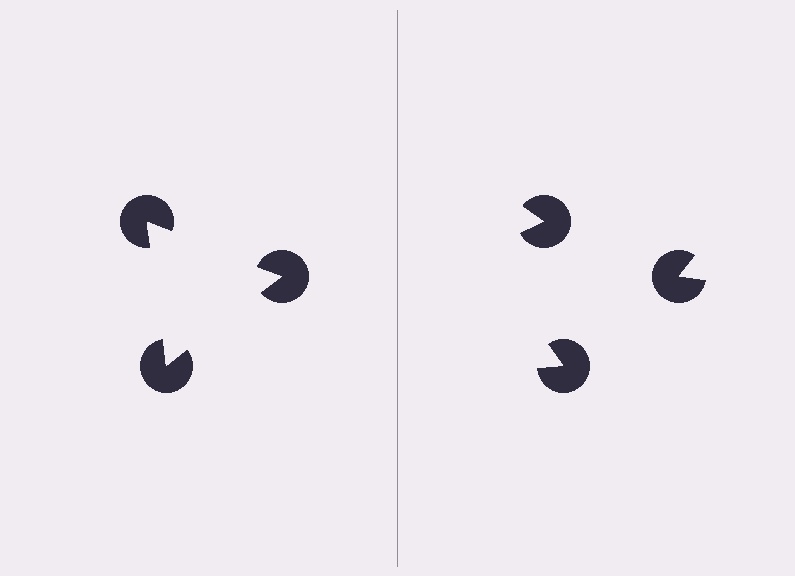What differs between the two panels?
The pac-man discs are positioned identically on both sides; only the wedge orientations differ. On the left they align to a triangle; on the right they are misaligned.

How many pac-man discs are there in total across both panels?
6 — 3 on each side.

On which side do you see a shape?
An illusory triangle appears on the left side. On the right side the wedge cuts are rotated, so no coherent shape forms.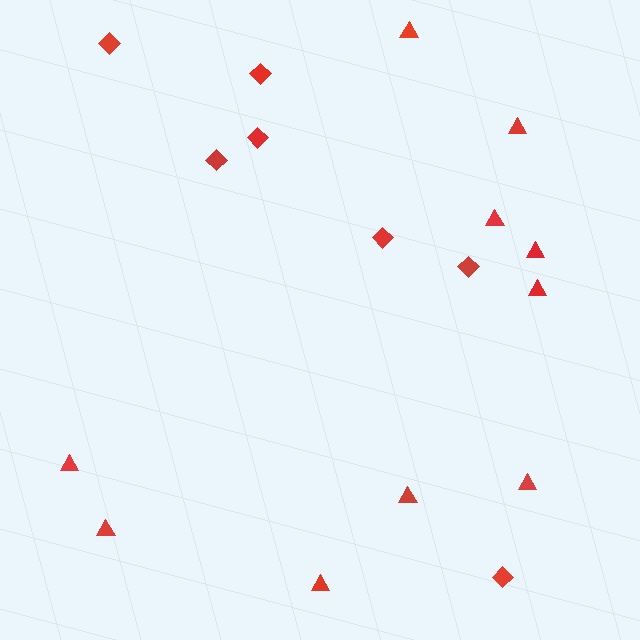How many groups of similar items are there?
There are 2 groups: one group of triangles (10) and one group of diamonds (7).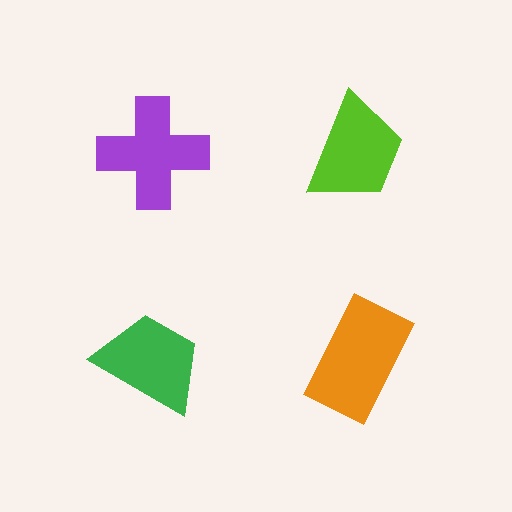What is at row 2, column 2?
An orange rectangle.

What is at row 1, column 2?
A lime trapezoid.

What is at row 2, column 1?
A green trapezoid.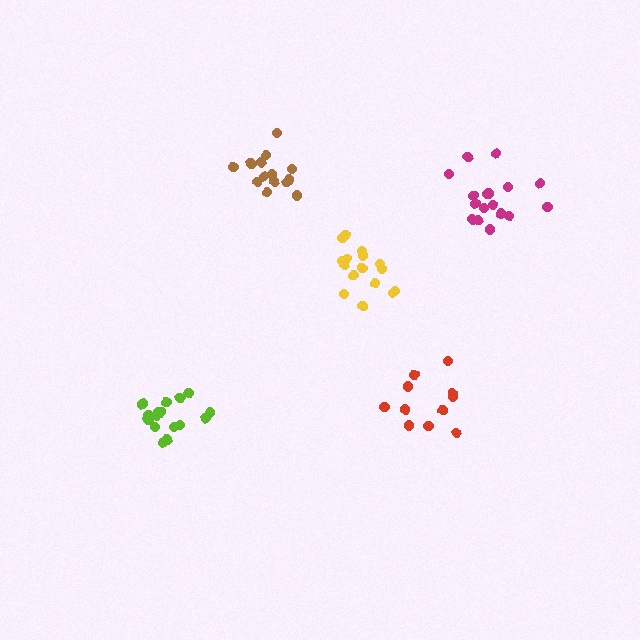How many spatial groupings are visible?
There are 5 spatial groupings.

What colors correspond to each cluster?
The clusters are colored: red, lime, yellow, magenta, brown.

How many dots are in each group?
Group 1: 11 dots, Group 2: 17 dots, Group 3: 16 dots, Group 4: 17 dots, Group 5: 14 dots (75 total).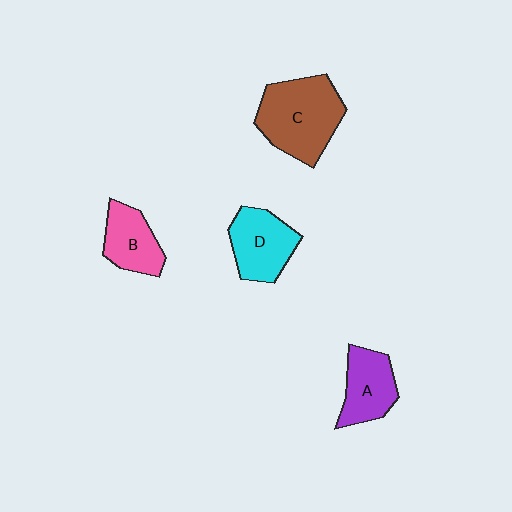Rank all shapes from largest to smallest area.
From largest to smallest: C (brown), D (cyan), A (purple), B (pink).